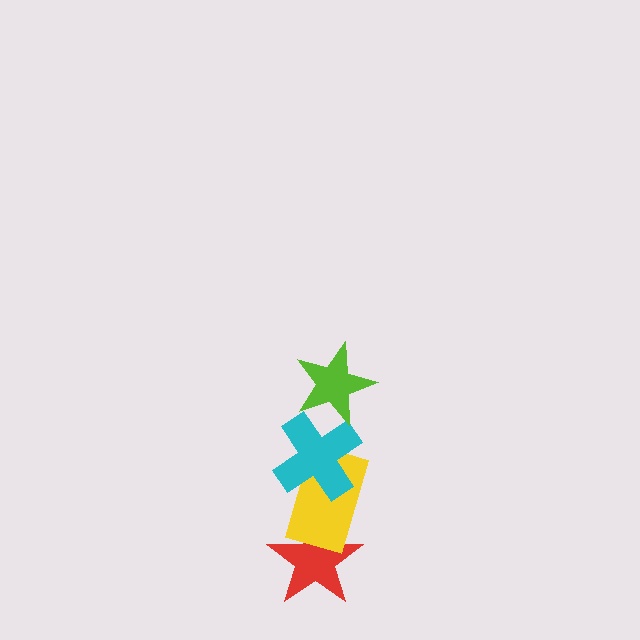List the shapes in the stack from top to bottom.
From top to bottom: the lime star, the cyan cross, the yellow rectangle, the red star.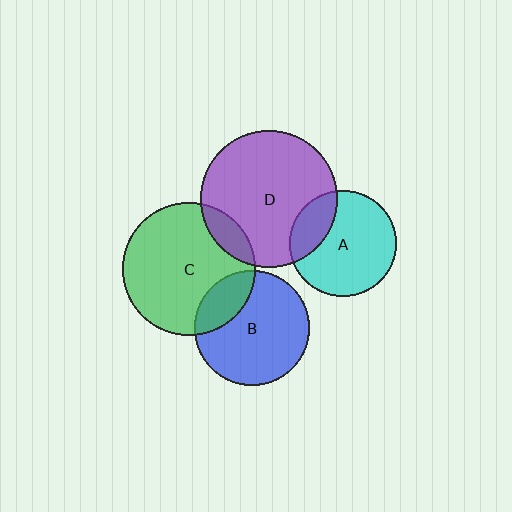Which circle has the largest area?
Circle D (purple).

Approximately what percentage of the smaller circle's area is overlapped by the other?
Approximately 10%.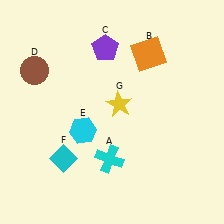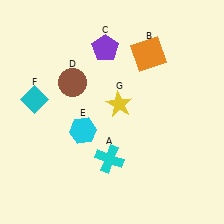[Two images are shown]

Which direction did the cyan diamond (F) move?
The cyan diamond (F) moved up.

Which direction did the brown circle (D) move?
The brown circle (D) moved right.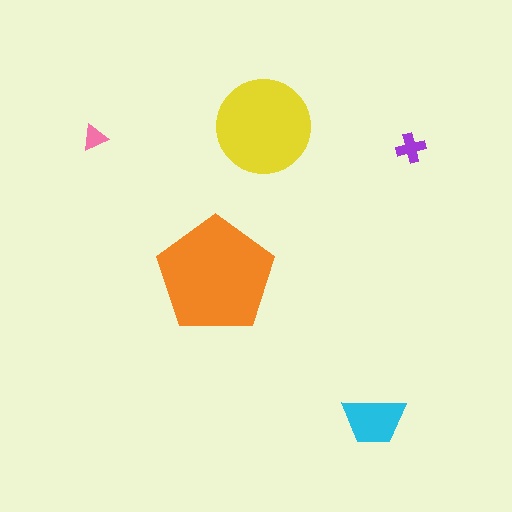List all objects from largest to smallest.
The orange pentagon, the yellow circle, the cyan trapezoid, the purple cross, the pink triangle.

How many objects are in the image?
There are 5 objects in the image.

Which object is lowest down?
The cyan trapezoid is bottommost.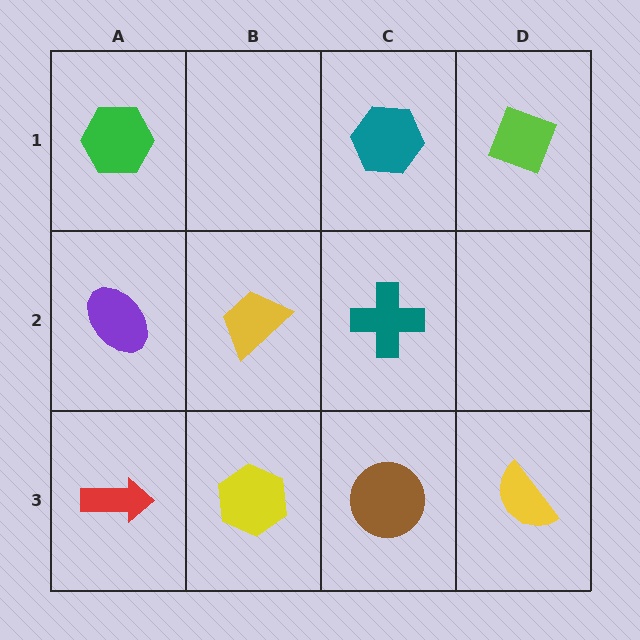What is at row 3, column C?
A brown circle.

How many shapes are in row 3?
4 shapes.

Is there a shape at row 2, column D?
No, that cell is empty.